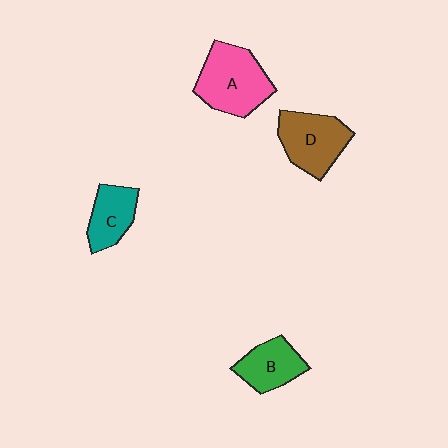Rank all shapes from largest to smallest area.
From largest to smallest: A (pink), D (brown), B (green), C (teal).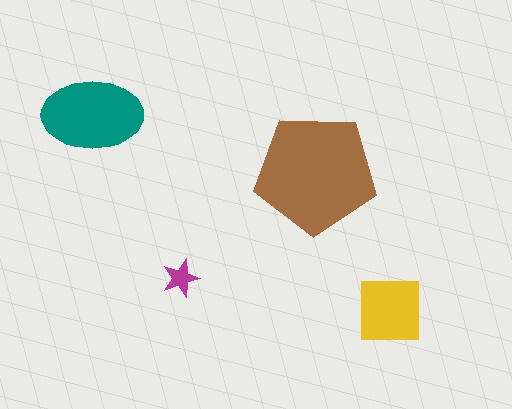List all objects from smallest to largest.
The magenta star, the yellow square, the teal ellipse, the brown pentagon.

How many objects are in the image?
There are 4 objects in the image.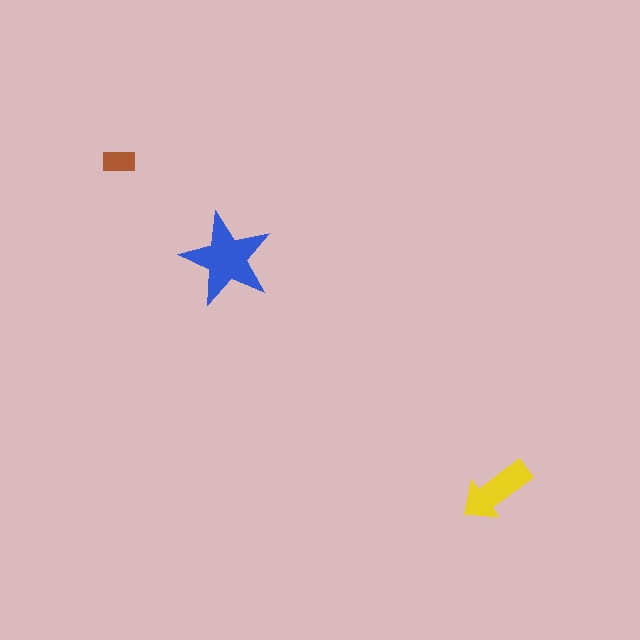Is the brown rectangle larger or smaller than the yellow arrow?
Smaller.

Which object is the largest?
The blue star.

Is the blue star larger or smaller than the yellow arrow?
Larger.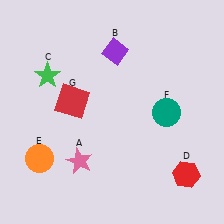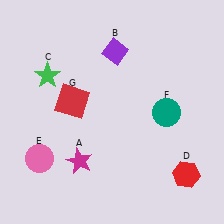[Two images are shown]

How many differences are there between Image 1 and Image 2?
There are 2 differences between the two images.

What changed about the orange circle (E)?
In Image 1, E is orange. In Image 2, it changed to pink.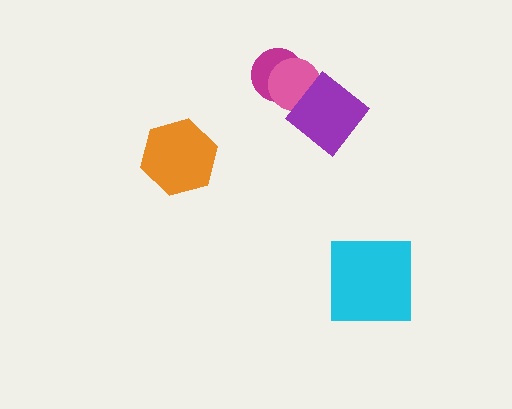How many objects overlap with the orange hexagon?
0 objects overlap with the orange hexagon.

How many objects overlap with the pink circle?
2 objects overlap with the pink circle.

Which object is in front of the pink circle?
The purple diamond is in front of the pink circle.